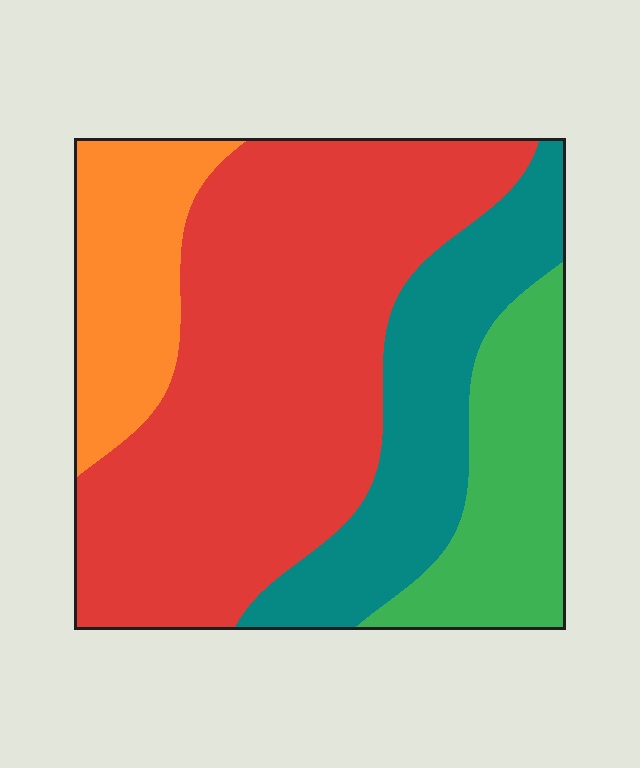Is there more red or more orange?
Red.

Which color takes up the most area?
Red, at roughly 50%.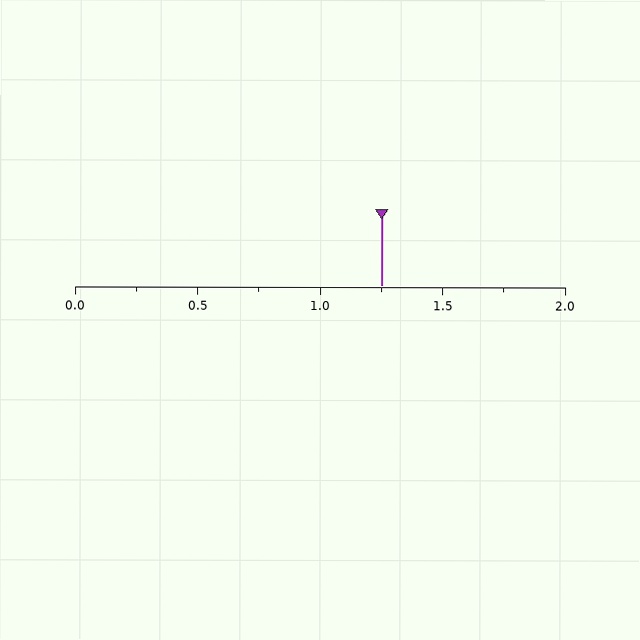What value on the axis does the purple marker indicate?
The marker indicates approximately 1.25.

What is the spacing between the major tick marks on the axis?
The major ticks are spaced 0.5 apart.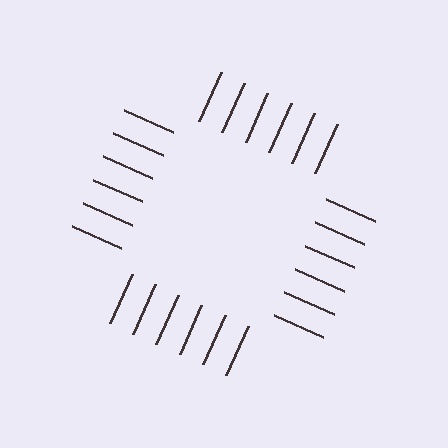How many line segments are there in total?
24 — 6 along each of the 4 edges.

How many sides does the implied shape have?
4 sides — the line-ends trace a square.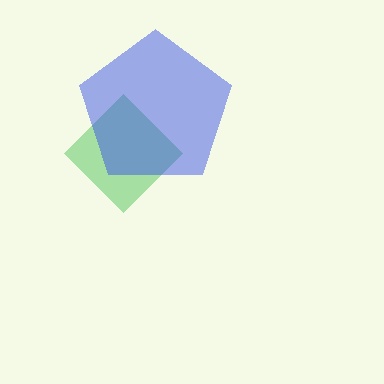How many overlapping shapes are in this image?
There are 2 overlapping shapes in the image.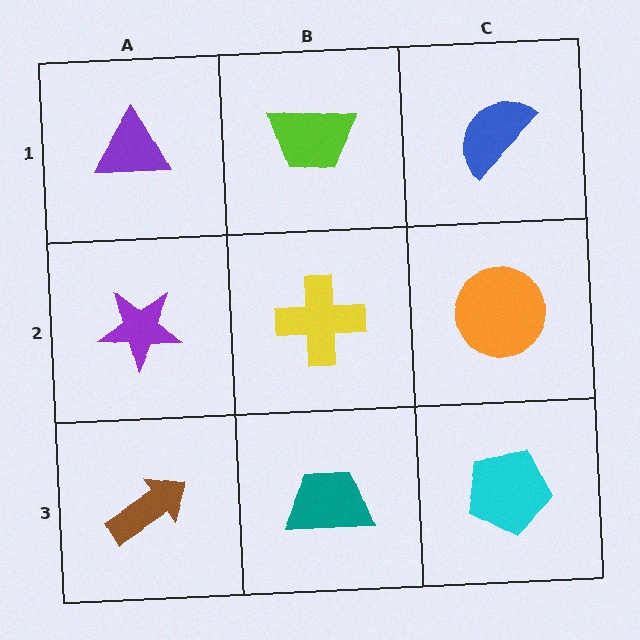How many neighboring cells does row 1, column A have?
2.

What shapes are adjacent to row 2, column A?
A purple triangle (row 1, column A), a brown arrow (row 3, column A), a yellow cross (row 2, column B).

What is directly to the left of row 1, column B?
A purple triangle.